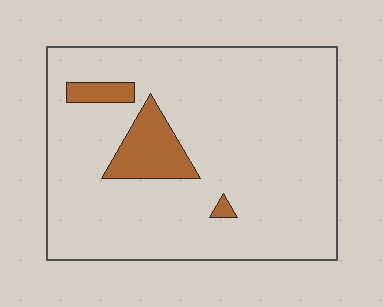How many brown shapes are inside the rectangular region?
3.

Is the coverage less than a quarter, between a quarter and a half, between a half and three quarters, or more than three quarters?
Less than a quarter.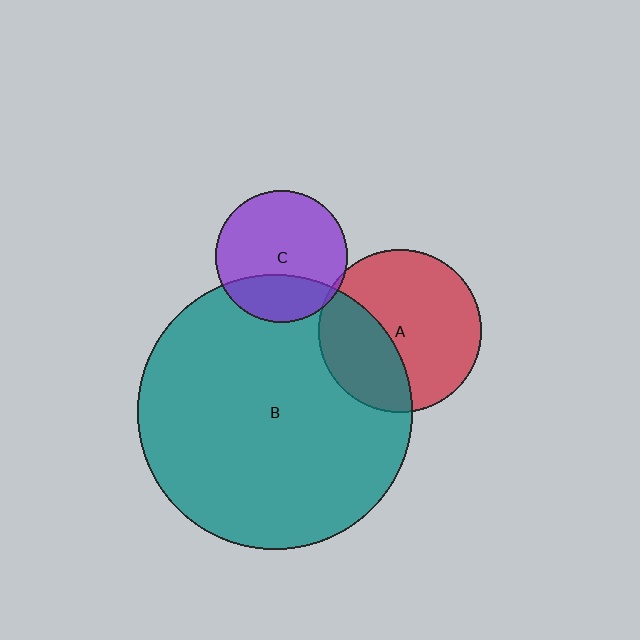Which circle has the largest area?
Circle B (teal).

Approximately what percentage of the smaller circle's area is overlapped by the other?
Approximately 35%.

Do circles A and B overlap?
Yes.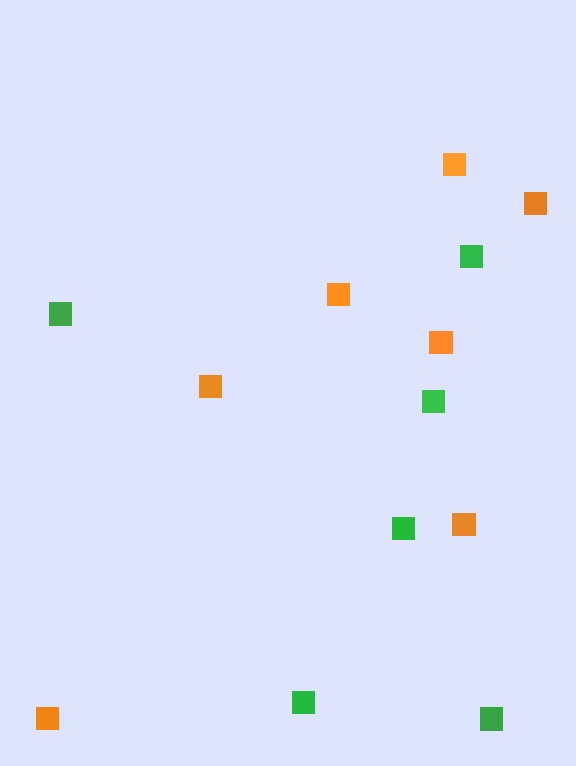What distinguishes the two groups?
There are 2 groups: one group of green squares (6) and one group of orange squares (7).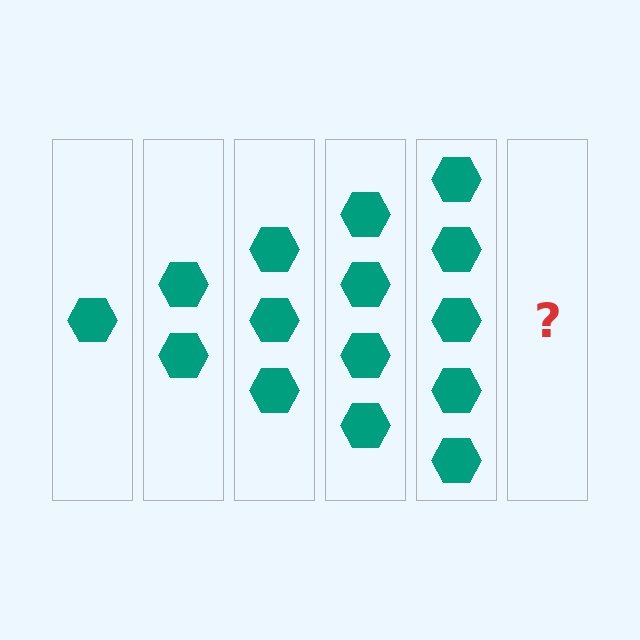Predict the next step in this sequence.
The next step is 6 hexagons.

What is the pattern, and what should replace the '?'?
The pattern is that each step adds one more hexagon. The '?' should be 6 hexagons.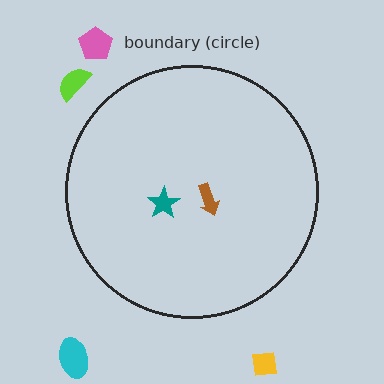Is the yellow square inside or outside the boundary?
Outside.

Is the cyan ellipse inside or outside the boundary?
Outside.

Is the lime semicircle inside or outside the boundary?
Outside.